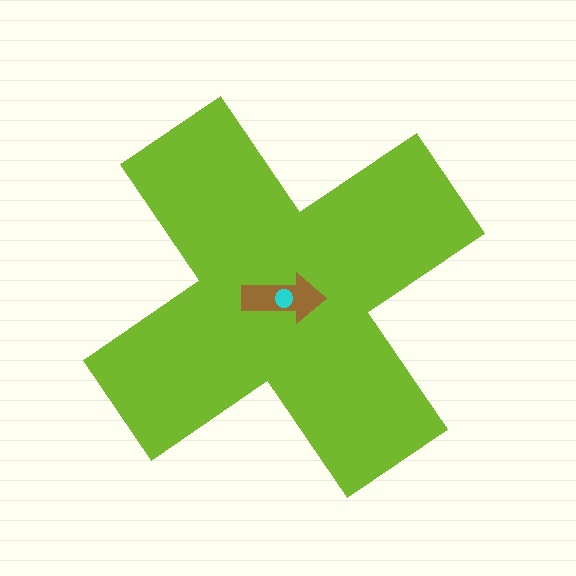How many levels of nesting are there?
3.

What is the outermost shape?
The lime cross.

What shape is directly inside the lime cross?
The brown arrow.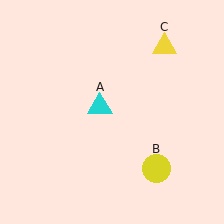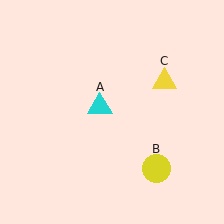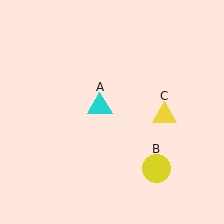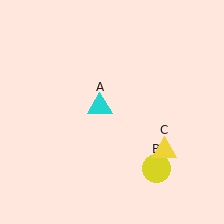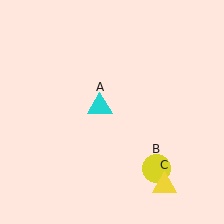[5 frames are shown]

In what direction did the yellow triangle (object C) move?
The yellow triangle (object C) moved down.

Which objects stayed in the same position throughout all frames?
Cyan triangle (object A) and yellow circle (object B) remained stationary.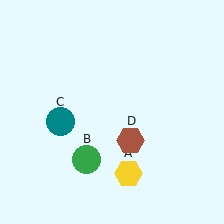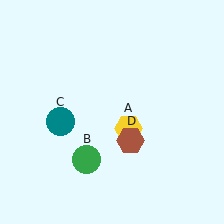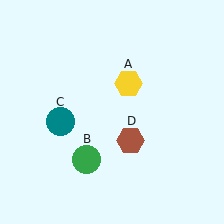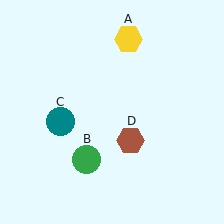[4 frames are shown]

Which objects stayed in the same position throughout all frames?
Green circle (object B) and teal circle (object C) and brown hexagon (object D) remained stationary.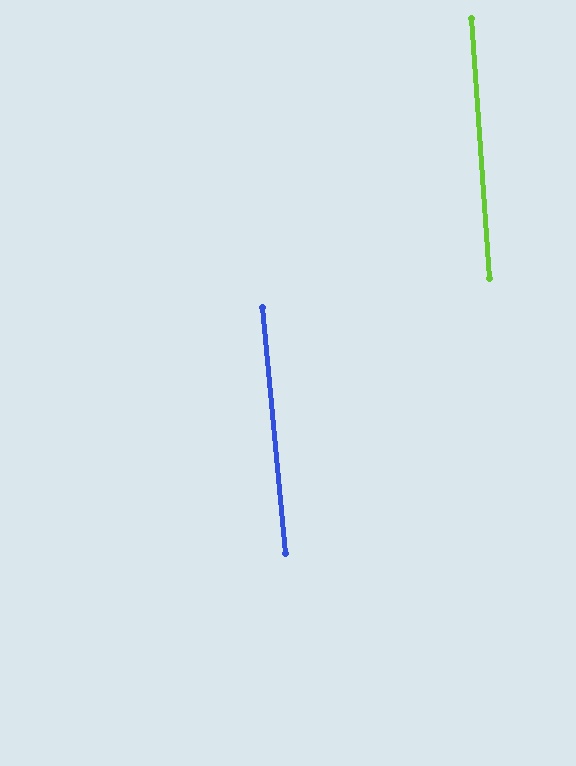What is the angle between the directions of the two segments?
Approximately 1 degree.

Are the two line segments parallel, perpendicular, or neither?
Parallel — their directions differ by only 1.4°.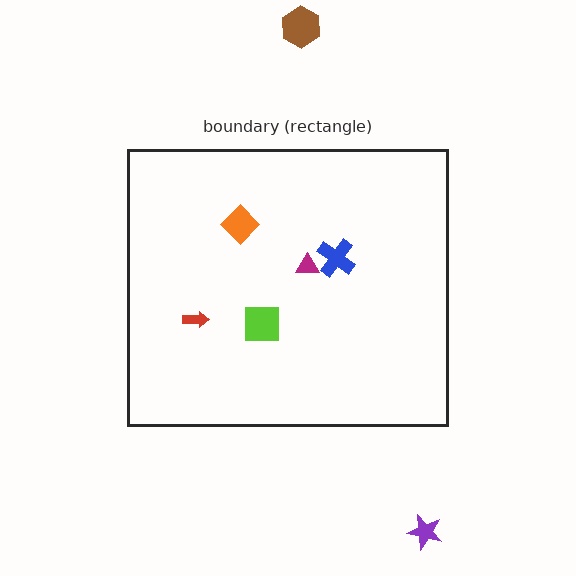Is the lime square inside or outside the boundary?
Inside.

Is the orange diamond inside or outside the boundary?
Inside.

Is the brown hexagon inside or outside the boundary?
Outside.